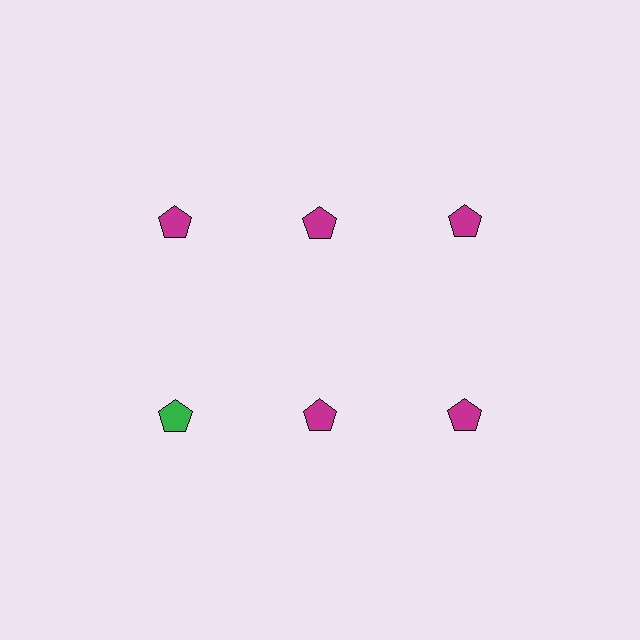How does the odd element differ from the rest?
It has a different color: green instead of magenta.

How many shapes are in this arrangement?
There are 6 shapes arranged in a grid pattern.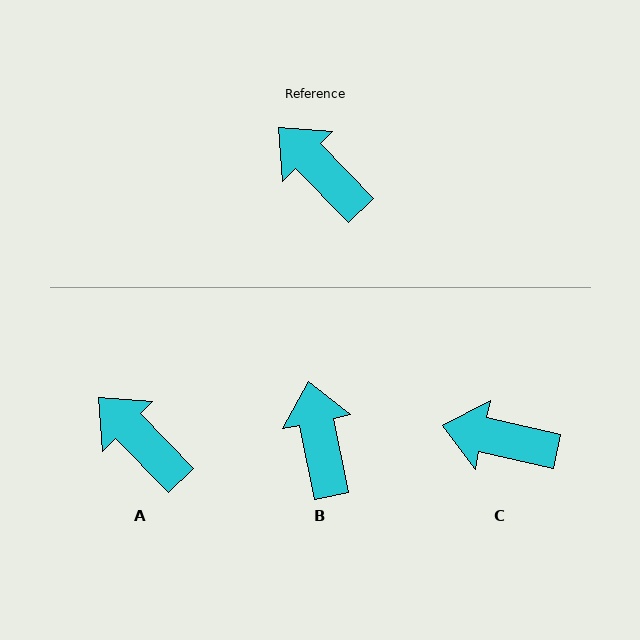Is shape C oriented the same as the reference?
No, it is off by about 32 degrees.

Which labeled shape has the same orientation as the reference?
A.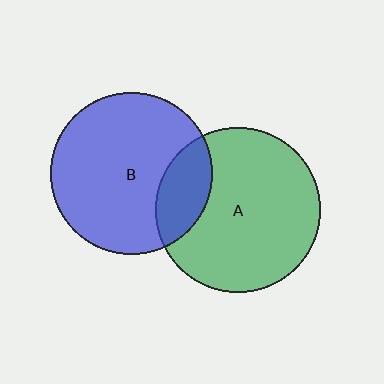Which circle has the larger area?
Circle A (green).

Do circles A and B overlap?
Yes.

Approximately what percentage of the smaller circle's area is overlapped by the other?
Approximately 20%.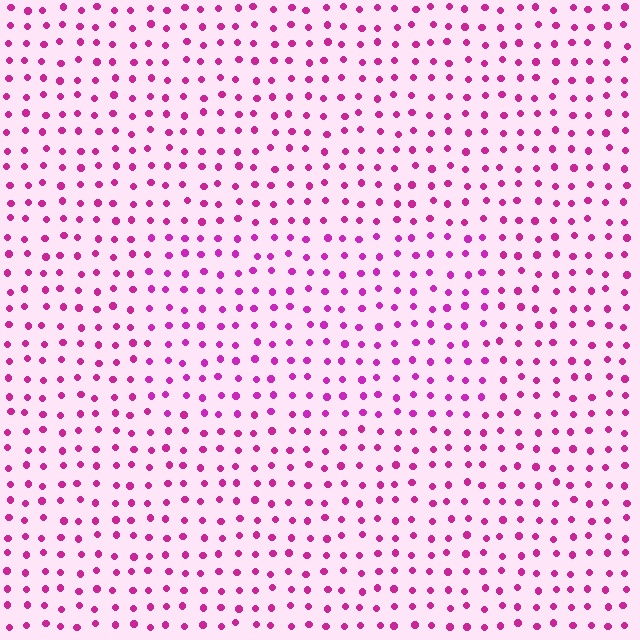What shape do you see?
I see a rectangle.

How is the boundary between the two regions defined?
The boundary is defined purely by a slight shift in hue (about 14 degrees). Spacing, size, and orientation are identical on both sides.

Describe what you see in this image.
The image is filled with small magenta elements in a uniform arrangement. A rectangle-shaped region is visible where the elements are tinted to a slightly different hue, forming a subtle color boundary.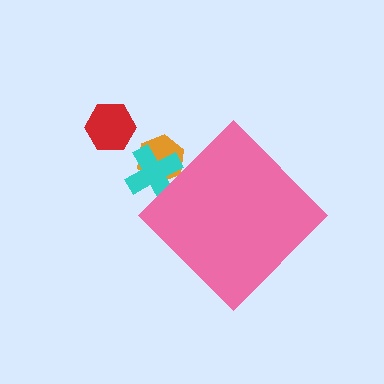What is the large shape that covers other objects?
A pink diamond.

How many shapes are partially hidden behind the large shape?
2 shapes are partially hidden.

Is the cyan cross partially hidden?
Yes, the cyan cross is partially hidden behind the pink diamond.